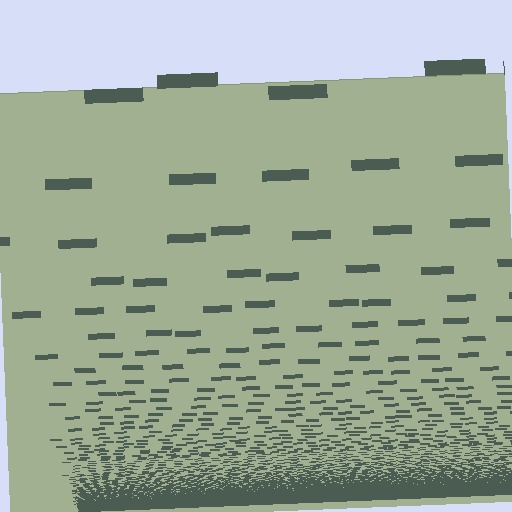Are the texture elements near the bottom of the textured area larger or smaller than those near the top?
Smaller. The gradient is inverted — elements near the bottom are smaller and denser.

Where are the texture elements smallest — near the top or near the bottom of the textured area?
Near the bottom.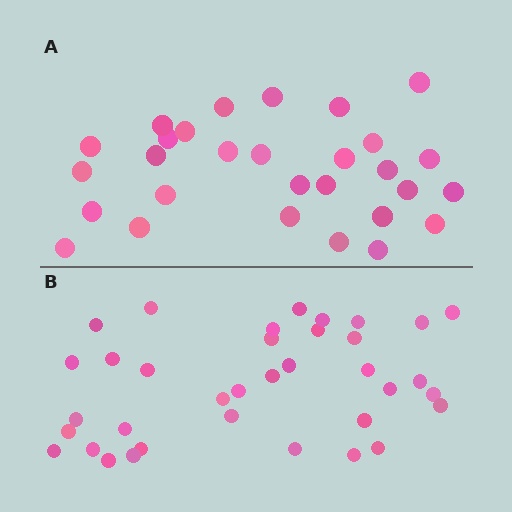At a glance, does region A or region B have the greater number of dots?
Region B (the bottom region) has more dots.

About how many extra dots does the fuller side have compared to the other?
Region B has roughly 8 or so more dots than region A.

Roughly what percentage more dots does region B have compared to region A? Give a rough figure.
About 25% more.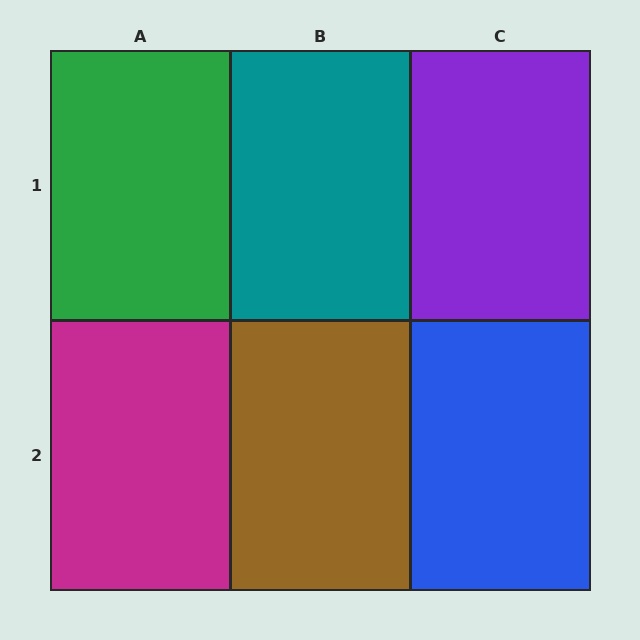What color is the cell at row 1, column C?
Purple.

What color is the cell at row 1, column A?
Green.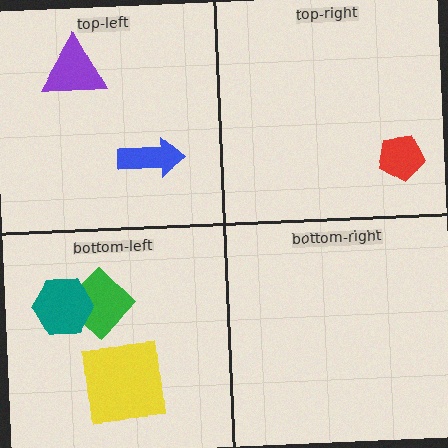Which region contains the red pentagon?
The top-right region.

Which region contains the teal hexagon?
The bottom-left region.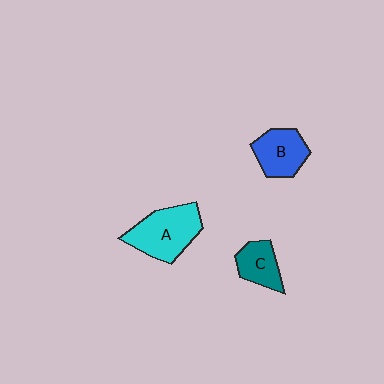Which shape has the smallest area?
Shape C (teal).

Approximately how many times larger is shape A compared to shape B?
Approximately 1.4 times.